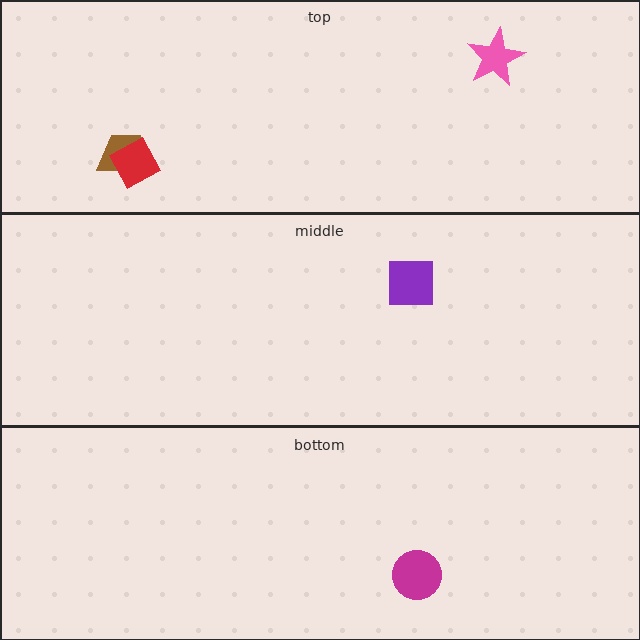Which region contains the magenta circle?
The bottom region.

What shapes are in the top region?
The pink star, the brown trapezoid, the red diamond.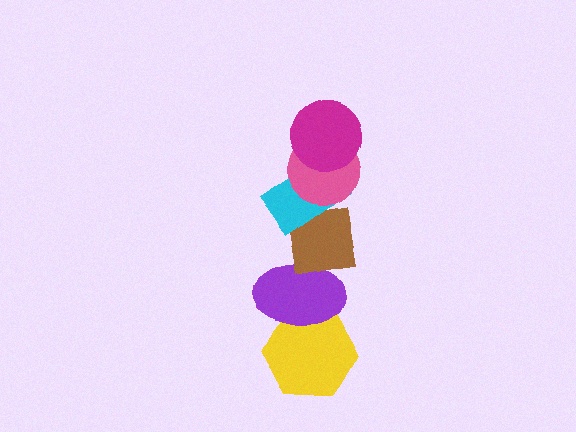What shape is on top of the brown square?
The cyan rectangle is on top of the brown square.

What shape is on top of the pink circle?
The magenta circle is on top of the pink circle.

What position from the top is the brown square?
The brown square is 4th from the top.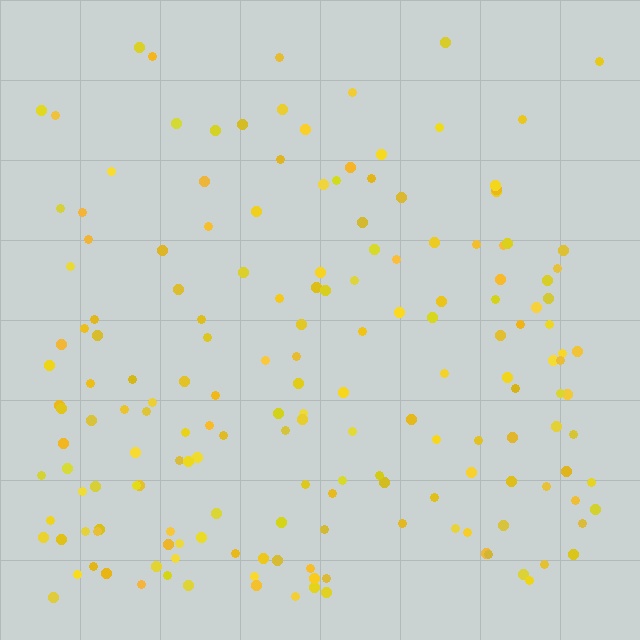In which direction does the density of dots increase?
From top to bottom, with the bottom side densest.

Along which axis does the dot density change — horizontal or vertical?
Vertical.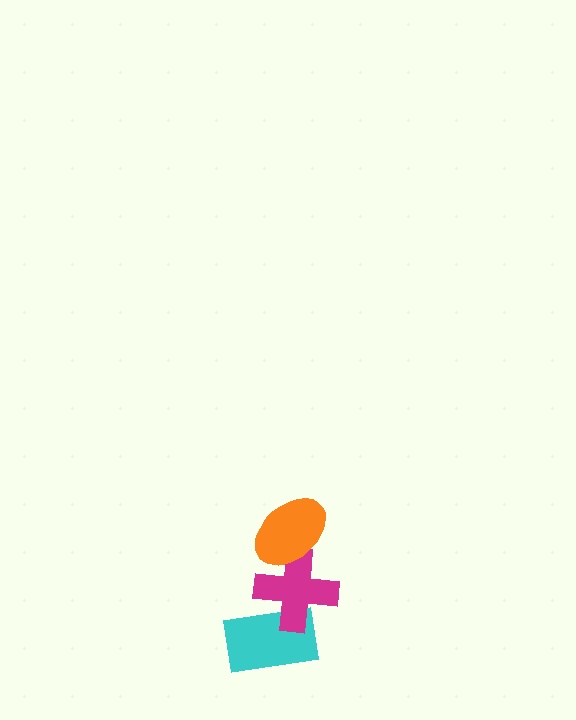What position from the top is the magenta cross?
The magenta cross is 2nd from the top.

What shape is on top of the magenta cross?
The orange ellipse is on top of the magenta cross.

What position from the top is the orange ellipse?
The orange ellipse is 1st from the top.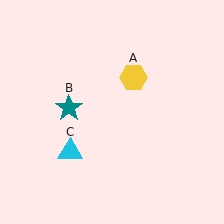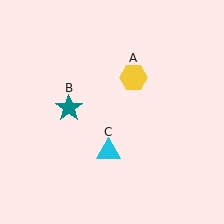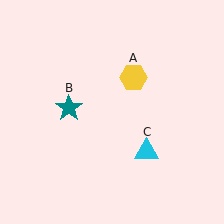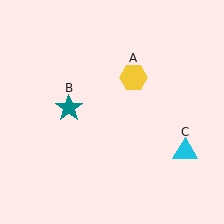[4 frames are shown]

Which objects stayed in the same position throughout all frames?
Yellow hexagon (object A) and teal star (object B) remained stationary.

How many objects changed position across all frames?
1 object changed position: cyan triangle (object C).